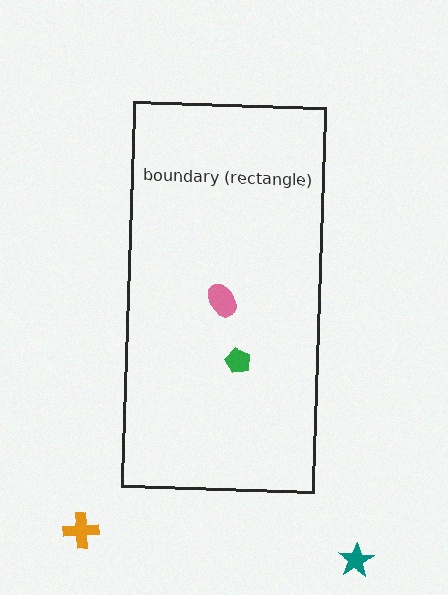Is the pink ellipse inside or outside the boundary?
Inside.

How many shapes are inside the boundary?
2 inside, 2 outside.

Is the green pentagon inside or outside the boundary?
Inside.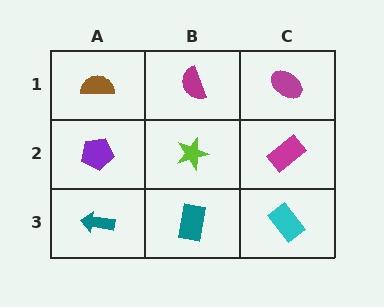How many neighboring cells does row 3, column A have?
2.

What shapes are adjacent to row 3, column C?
A magenta rectangle (row 2, column C), a teal rectangle (row 3, column B).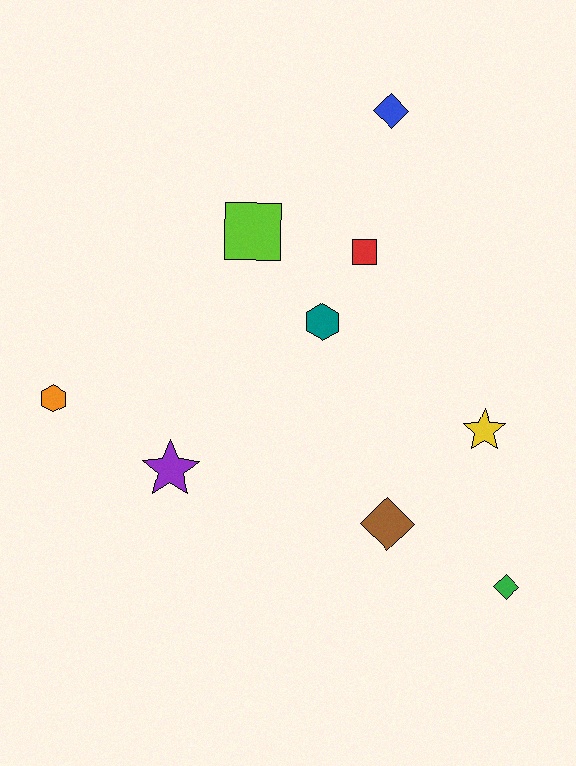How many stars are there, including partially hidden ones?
There are 2 stars.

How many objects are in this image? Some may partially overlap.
There are 9 objects.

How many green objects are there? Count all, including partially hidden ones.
There is 1 green object.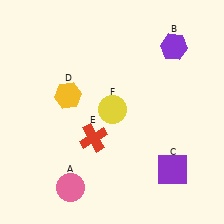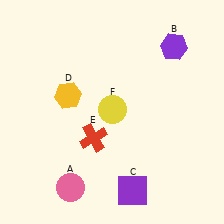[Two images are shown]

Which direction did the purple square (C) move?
The purple square (C) moved left.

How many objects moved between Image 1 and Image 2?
1 object moved between the two images.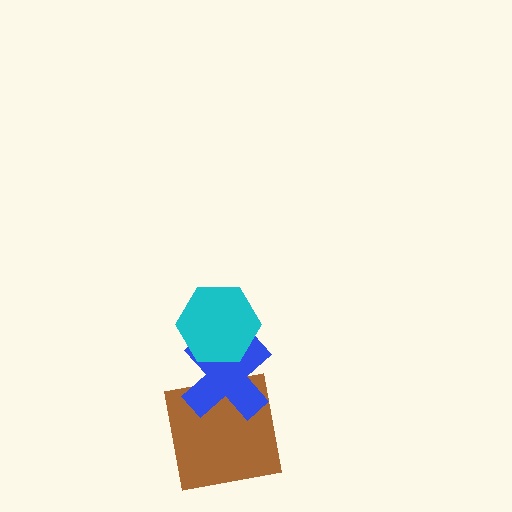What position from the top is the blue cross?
The blue cross is 2nd from the top.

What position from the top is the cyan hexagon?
The cyan hexagon is 1st from the top.